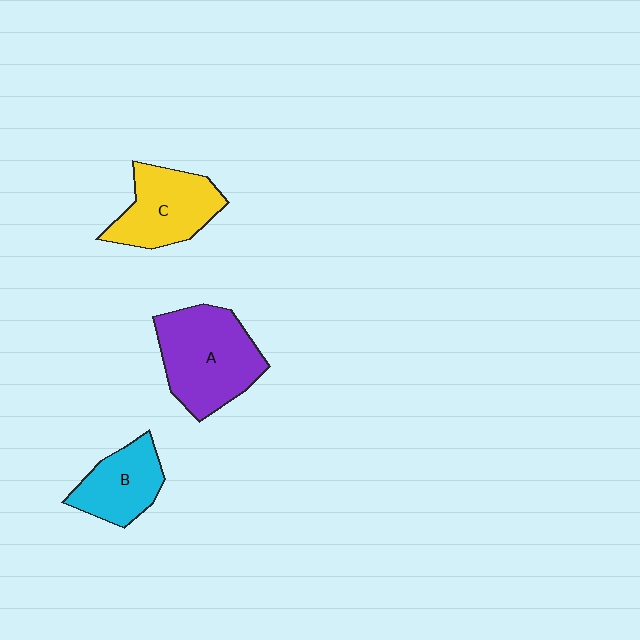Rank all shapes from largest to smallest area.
From largest to smallest: A (purple), C (yellow), B (cyan).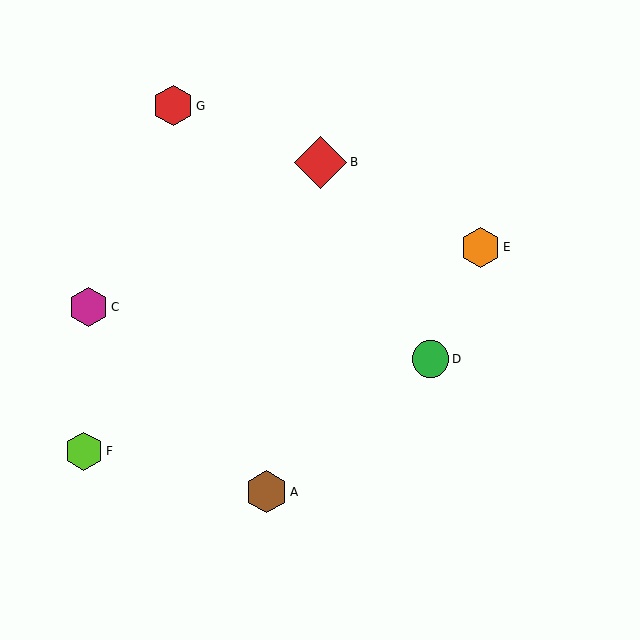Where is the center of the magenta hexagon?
The center of the magenta hexagon is at (88, 307).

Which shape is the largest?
The red diamond (labeled B) is the largest.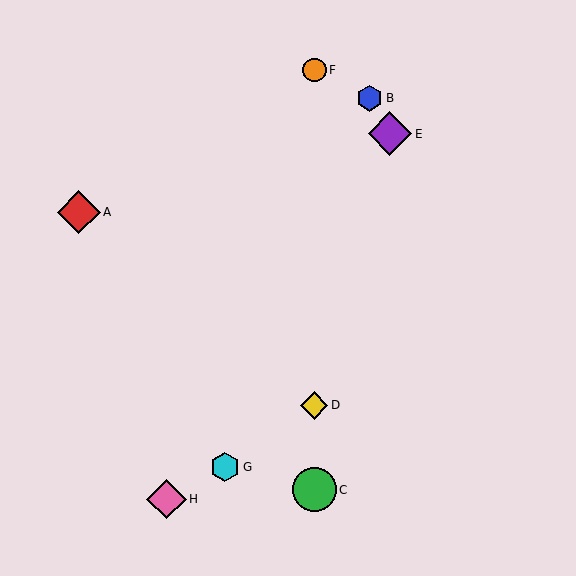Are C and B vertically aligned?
No, C is at x≈314 and B is at x≈370.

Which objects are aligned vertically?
Objects C, D, F are aligned vertically.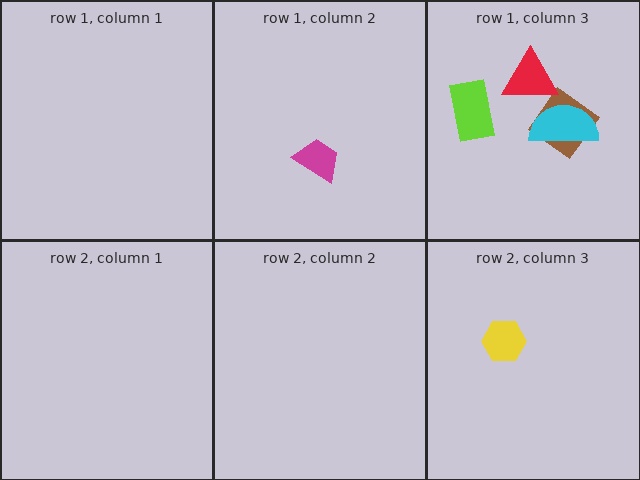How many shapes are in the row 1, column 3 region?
4.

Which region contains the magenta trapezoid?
The row 1, column 2 region.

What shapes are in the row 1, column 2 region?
The magenta trapezoid.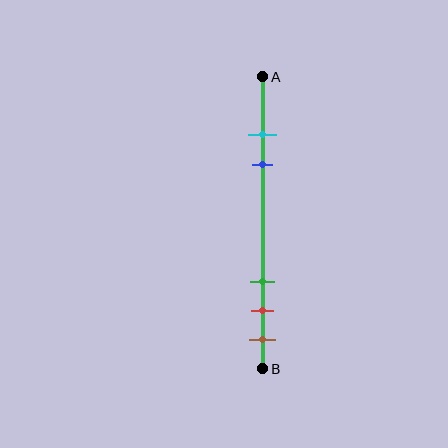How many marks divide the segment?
There are 5 marks dividing the segment.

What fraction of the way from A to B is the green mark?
The green mark is approximately 70% (0.7) of the way from A to B.